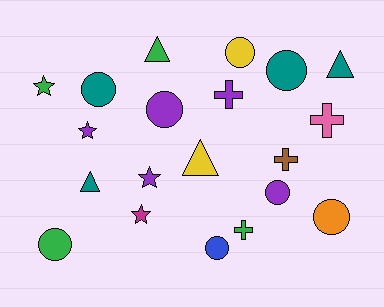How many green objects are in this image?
There are 4 green objects.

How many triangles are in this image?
There are 4 triangles.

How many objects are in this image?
There are 20 objects.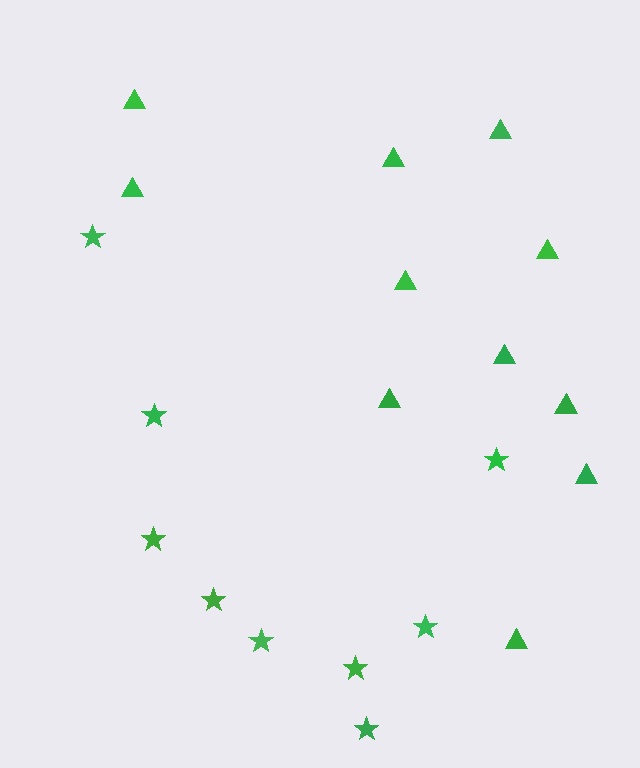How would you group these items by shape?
There are 2 groups: one group of triangles (11) and one group of stars (9).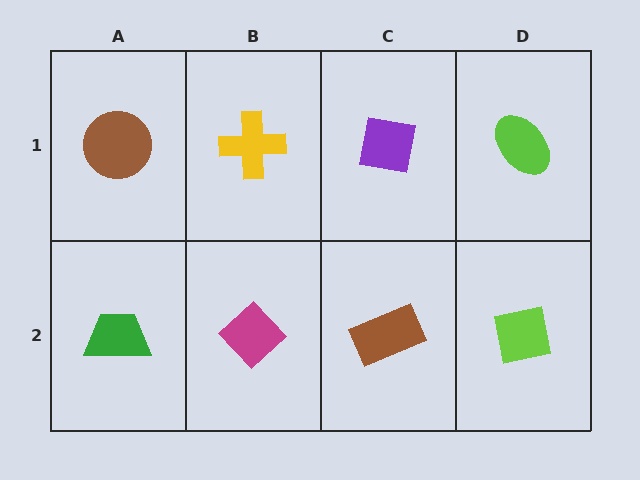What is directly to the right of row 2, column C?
A lime square.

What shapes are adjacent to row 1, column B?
A magenta diamond (row 2, column B), a brown circle (row 1, column A), a purple square (row 1, column C).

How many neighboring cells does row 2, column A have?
2.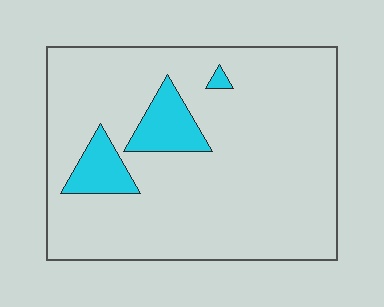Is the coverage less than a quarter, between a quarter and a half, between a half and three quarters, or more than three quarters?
Less than a quarter.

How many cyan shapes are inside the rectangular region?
3.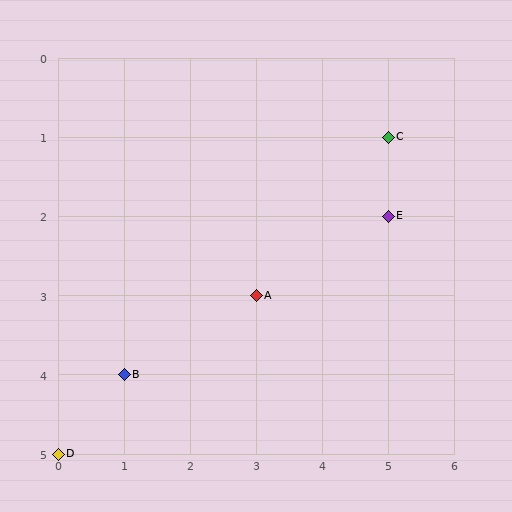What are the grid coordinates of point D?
Point D is at grid coordinates (0, 5).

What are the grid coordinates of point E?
Point E is at grid coordinates (5, 2).